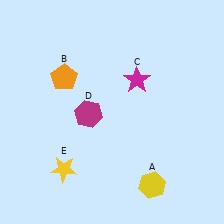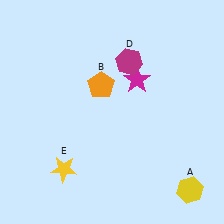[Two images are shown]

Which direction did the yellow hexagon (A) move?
The yellow hexagon (A) moved right.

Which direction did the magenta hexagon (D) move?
The magenta hexagon (D) moved up.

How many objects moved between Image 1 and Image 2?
3 objects moved between the two images.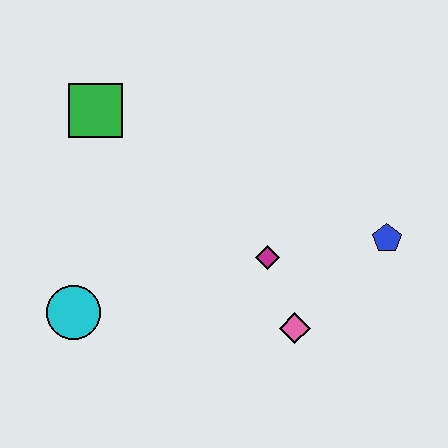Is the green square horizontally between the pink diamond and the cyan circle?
Yes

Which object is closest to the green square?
The cyan circle is closest to the green square.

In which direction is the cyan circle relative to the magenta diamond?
The cyan circle is to the left of the magenta diamond.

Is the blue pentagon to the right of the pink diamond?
Yes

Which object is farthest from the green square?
The blue pentagon is farthest from the green square.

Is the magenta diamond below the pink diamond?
No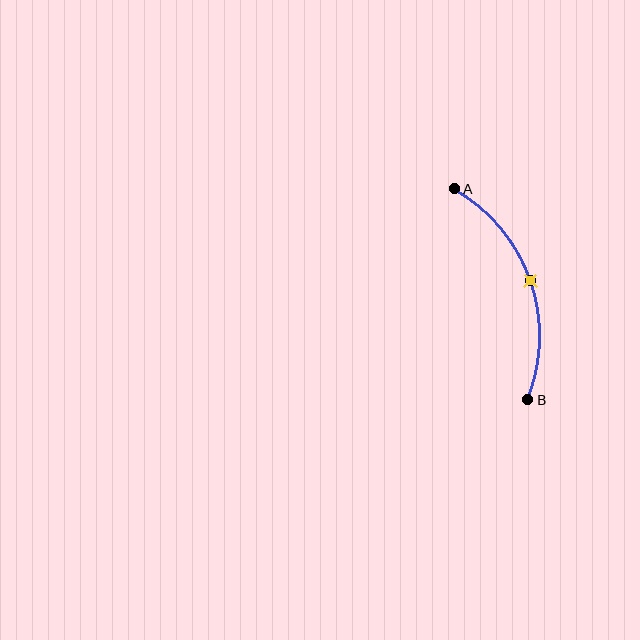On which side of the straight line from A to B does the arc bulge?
The arc bulges to the right of the straight line connecting A and B.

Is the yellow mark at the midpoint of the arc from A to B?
Yes. The yellow mark lies on the arc at equal arc-length from both A and B — it is the arc midpoint.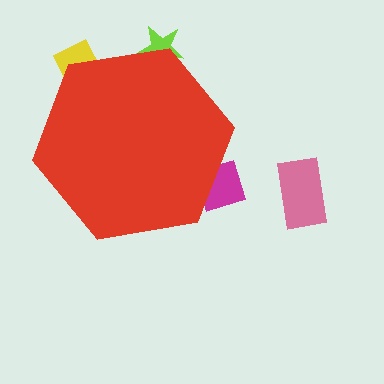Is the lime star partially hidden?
Yes, the lime star is partially hidden behind the red hexagon.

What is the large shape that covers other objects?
A red hexagon.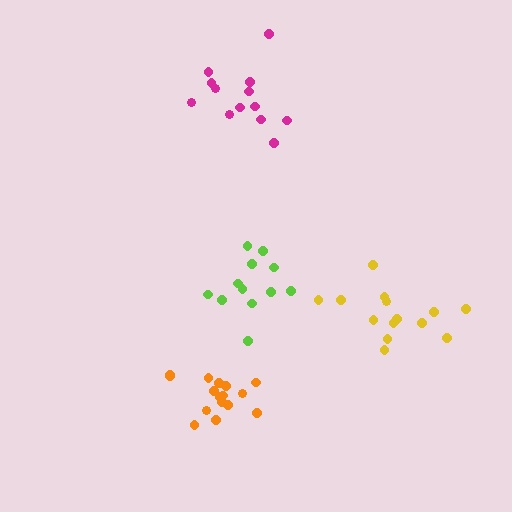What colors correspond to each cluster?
The clusters are colored: yellow, orange, magenta, lime.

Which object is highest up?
The magenta cluster is topmost.